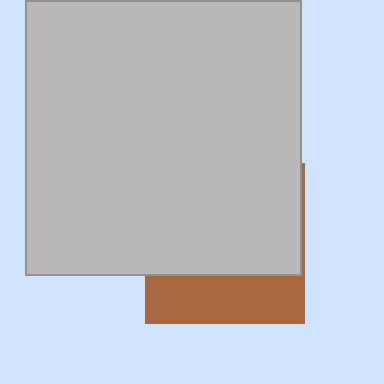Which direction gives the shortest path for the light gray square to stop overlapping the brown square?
Moving up gives the shortest separation.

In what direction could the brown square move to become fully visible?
The brown square could move down. That would shift it out from behind the light gray square entirely.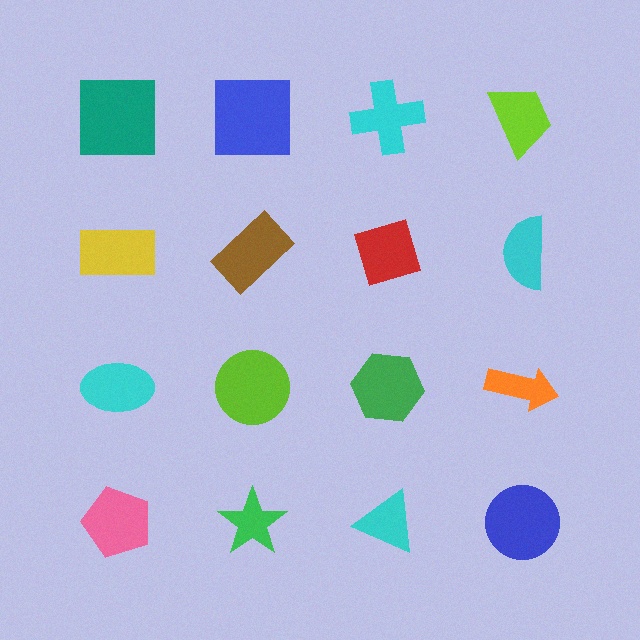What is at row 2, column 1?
A yellow rectangle.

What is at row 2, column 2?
A brown rectangle.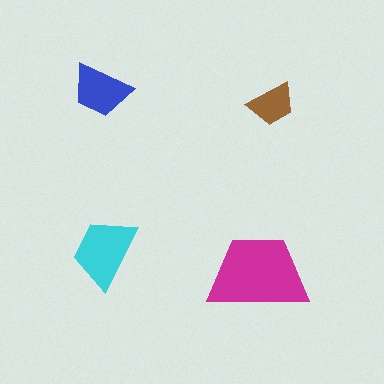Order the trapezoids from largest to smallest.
the magenta one, the cyan one, the blue one, the brown one.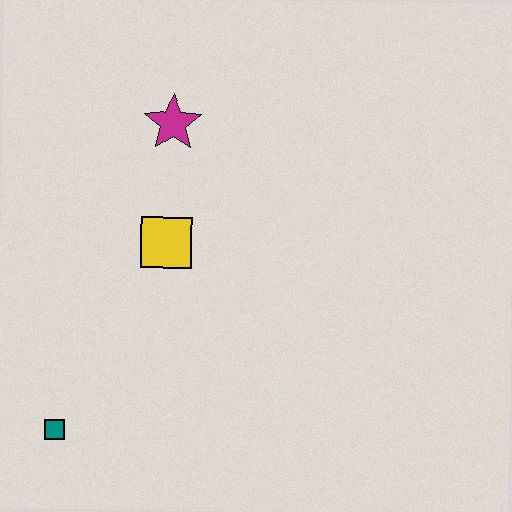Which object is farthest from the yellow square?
The teal square is farthest from the yellow square.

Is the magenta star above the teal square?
Yes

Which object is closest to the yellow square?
The magenta star is closest to the yellow square.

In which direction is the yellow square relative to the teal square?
The yellow square is above the teal square.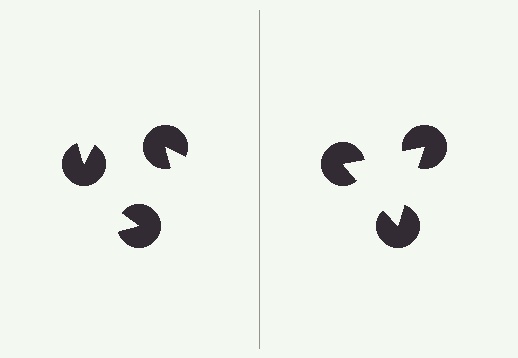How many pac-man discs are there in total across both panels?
6 — 3 on each side.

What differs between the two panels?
The pac-man discs are positioned identically on both sides; only the wedge orientations differ. On the right they align to a triangle; on the left they are misaligned.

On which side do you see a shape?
An illusory triangle appears on the right side. On the left side the wedge cuts are rotated, so no coherent shape forms.